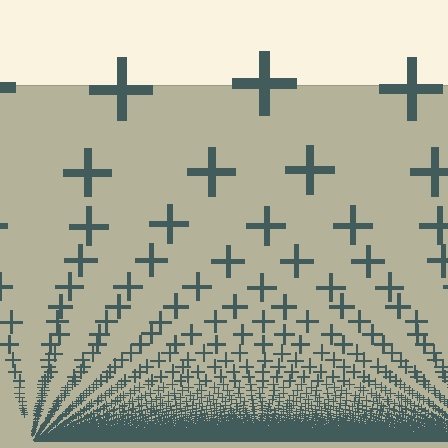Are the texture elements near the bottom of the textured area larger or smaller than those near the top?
Smaller. The gradient is inverted — elements near the bottom are smaller and denser.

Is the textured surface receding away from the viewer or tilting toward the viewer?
The surface appears to tilt toward the viewer. Texture elements get larger and sparser toward the top.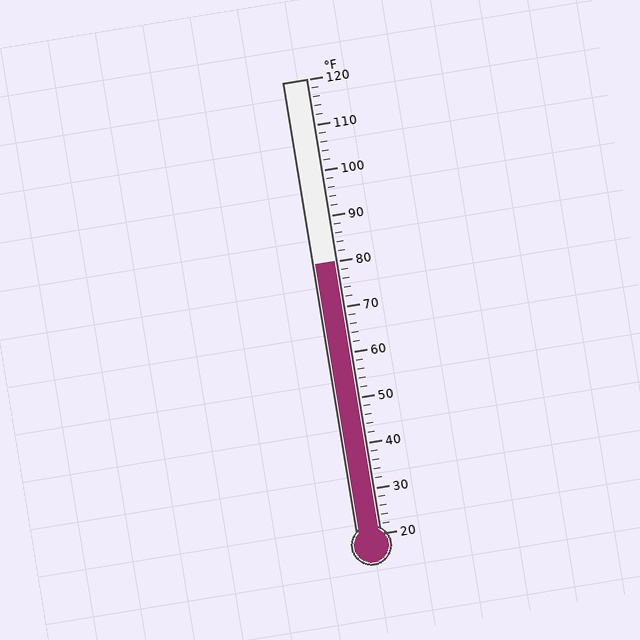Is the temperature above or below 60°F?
The temperature is above 60°F.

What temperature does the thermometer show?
The thermometer shows approximately 80°F.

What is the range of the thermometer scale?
The thermometer scale ranges from 20°F to 120°F.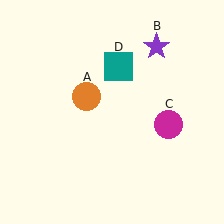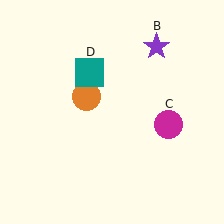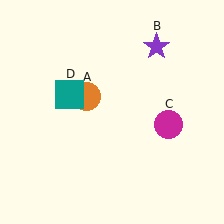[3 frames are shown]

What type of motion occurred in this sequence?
The teal square (object D) rotated counterclockwise around the center of the scene.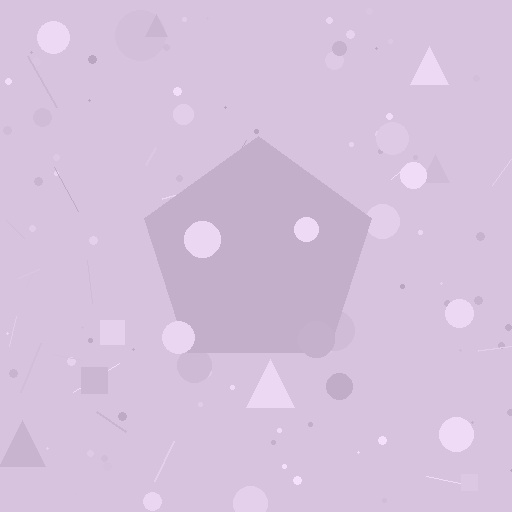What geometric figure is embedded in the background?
A pentagon is embedded in the background.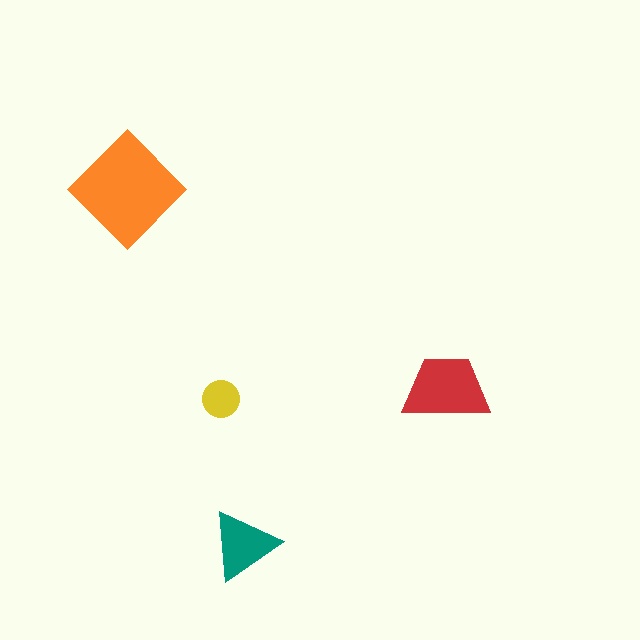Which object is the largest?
The orange diamond.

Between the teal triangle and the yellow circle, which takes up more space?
The teal triangle.